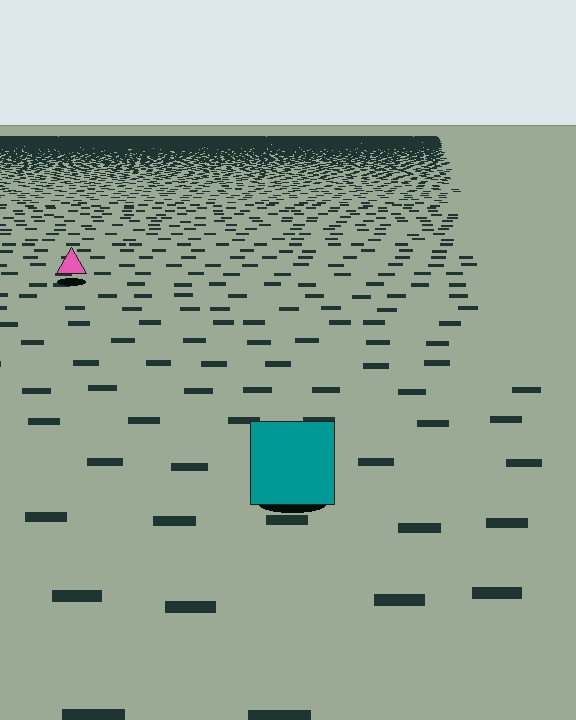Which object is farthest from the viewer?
The pink triangle is farthest from the viewer. It appears smaller and the ground texture around it is denser.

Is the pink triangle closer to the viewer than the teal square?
No. The teal square is closer — you can tell from the texture gradient: the ground texture is coarser near it.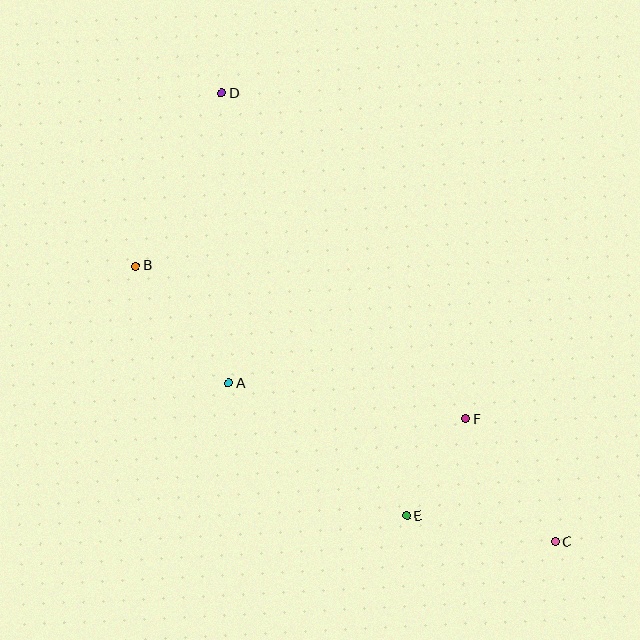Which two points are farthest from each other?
Points C and D are farthest from each other.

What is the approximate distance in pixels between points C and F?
The distance between C and F is approximately 152 pixels.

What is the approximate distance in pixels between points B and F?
The distance between B and F is approximately 364 pixels.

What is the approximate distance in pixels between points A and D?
The distance between A and D is approximately 290 pixels.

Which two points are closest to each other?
Points E and F are closest to each other.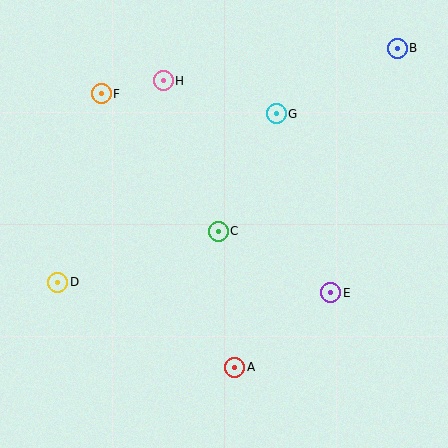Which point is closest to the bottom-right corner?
Point E is closest to the bottom-right corner.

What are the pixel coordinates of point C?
Point C is at (218, 231).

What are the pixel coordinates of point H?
Point H is at (163, 81).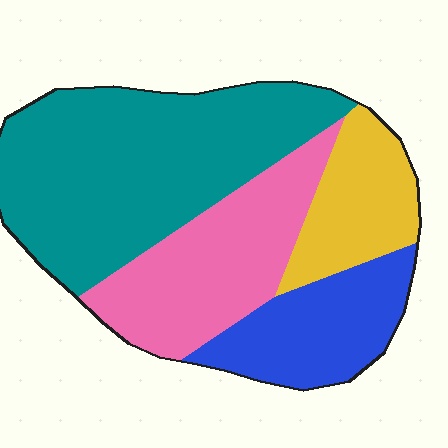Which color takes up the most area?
Teal, at roughly 45%.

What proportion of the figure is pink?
Pink takes up about one quarter (1/4) of the figure.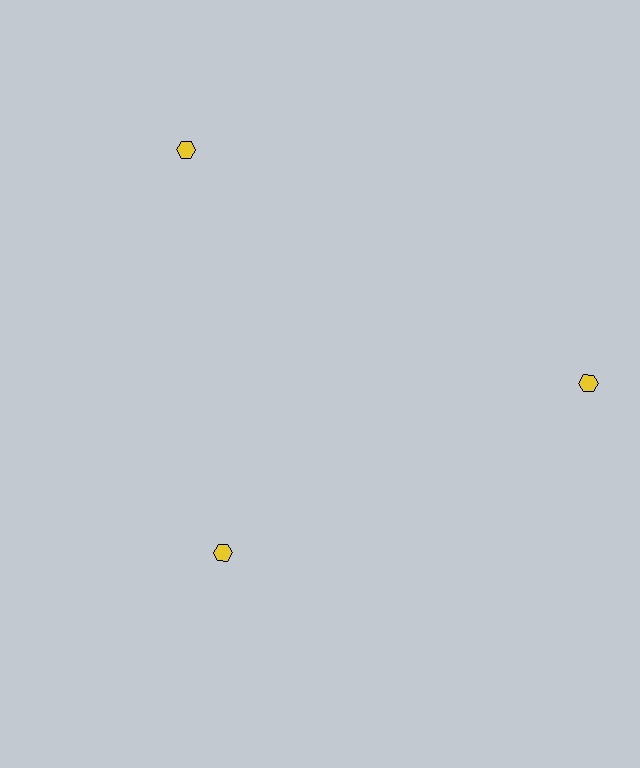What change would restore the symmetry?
The symmetry would be restored by moving it outward, back onto the ring so that all 3 hexagons sit at equal angles and equal distance from the center.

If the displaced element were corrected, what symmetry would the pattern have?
It would have 3-fold rotational symmetry — the pattern would map onto itself every 120 degrees.